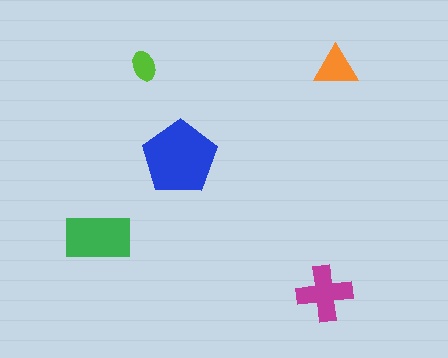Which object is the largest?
The blue pentagon.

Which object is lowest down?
The magenta cross is bottommost.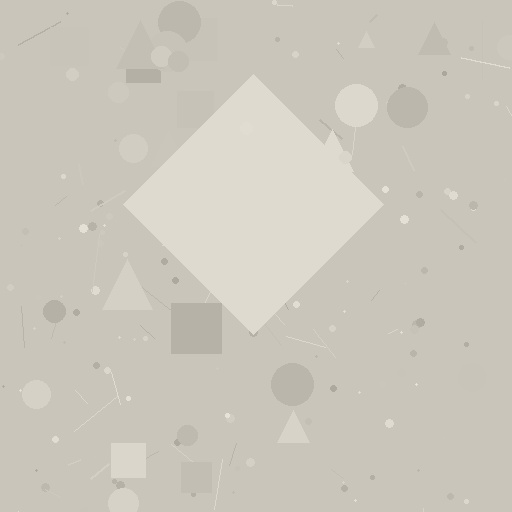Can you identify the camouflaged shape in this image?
The camouflaged shape is a diamond.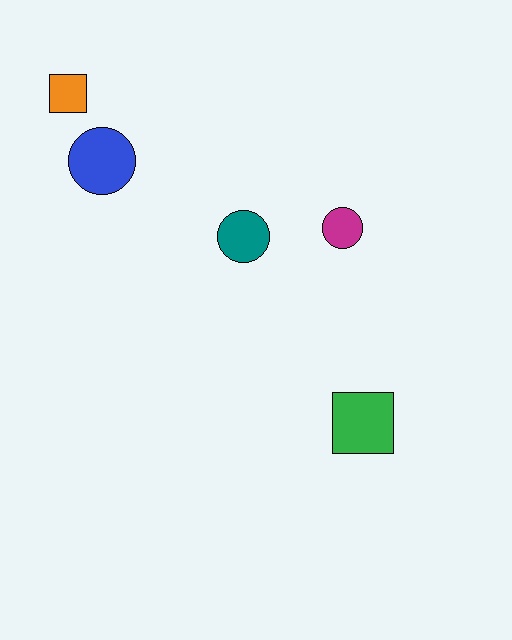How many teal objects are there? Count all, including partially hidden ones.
There is 1 teal object.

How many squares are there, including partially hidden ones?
There are 2 squares.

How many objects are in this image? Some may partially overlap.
There are 5 objects.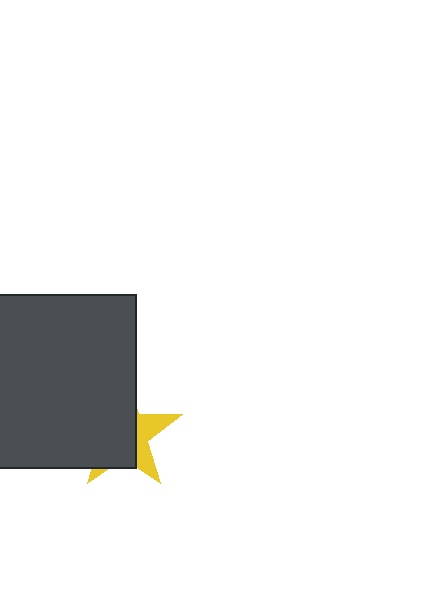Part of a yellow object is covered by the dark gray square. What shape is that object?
It is a star.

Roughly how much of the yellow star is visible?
A small part of it is visible (roughly 31%).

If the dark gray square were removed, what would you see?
You would see the complete yellow star.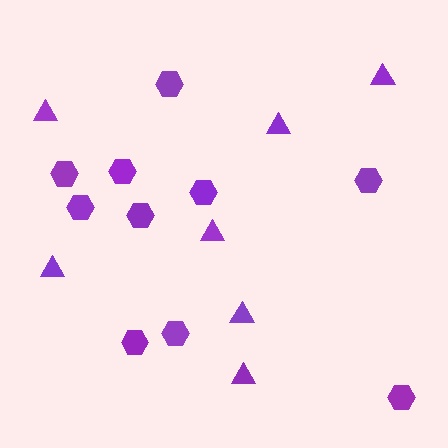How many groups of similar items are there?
There are 2 groups: one group of hexagons (10) and one group of triangles (7).